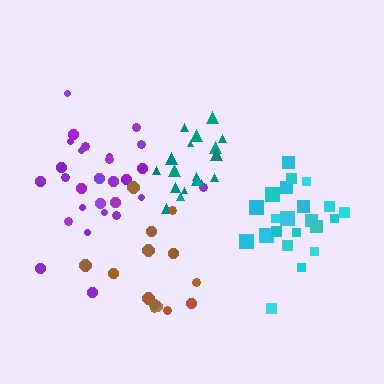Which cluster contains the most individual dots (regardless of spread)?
Purple (29).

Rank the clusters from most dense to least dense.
teal, cyan, purple, brown.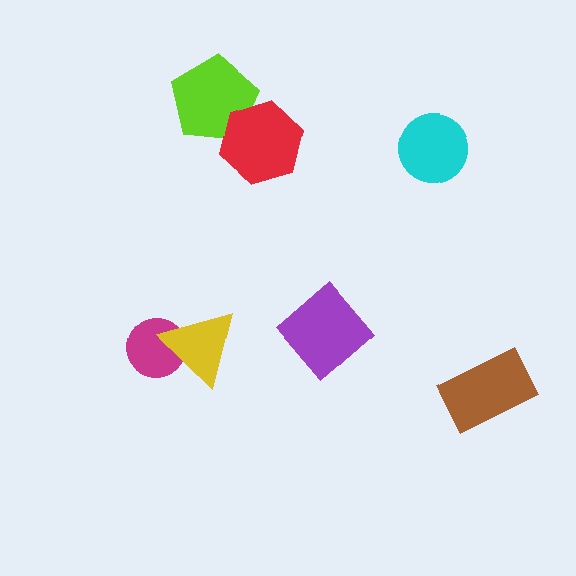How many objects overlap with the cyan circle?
0 objects overlap with the cyan circle.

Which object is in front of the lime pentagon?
The red hexagon is in front of the lime pentagon.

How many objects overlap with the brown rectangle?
0 objects overlap with the brown rectangle.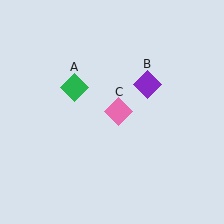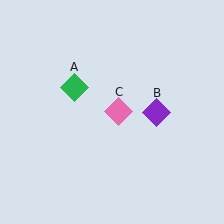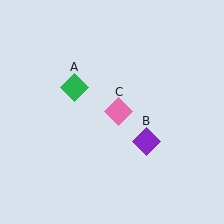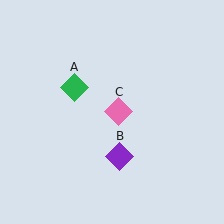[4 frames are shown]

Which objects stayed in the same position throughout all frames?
Green diamond (object A) and pink diamond (object C) remained stationary.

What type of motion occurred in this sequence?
The purple diamond (object B) rotated clockwise around the center of the scene.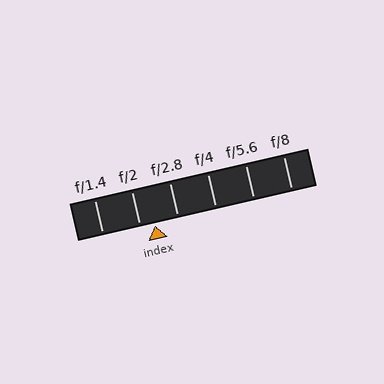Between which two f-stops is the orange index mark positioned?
The index mark is between f/2 and f/2.8.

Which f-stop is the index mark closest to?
The index mark is closest to f/2.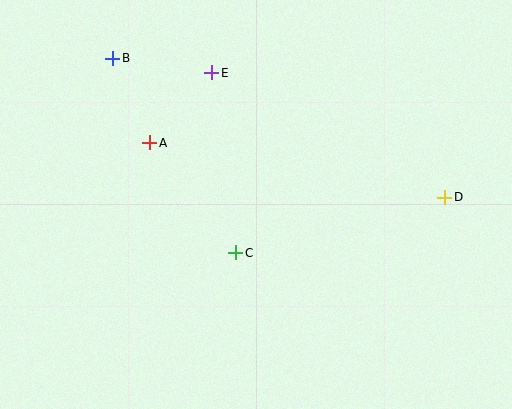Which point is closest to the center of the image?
Point C at (236, 253) is closest to the center.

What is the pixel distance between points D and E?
The distance between D and E is 264 pixels.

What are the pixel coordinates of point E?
Point E is at (212, 73).